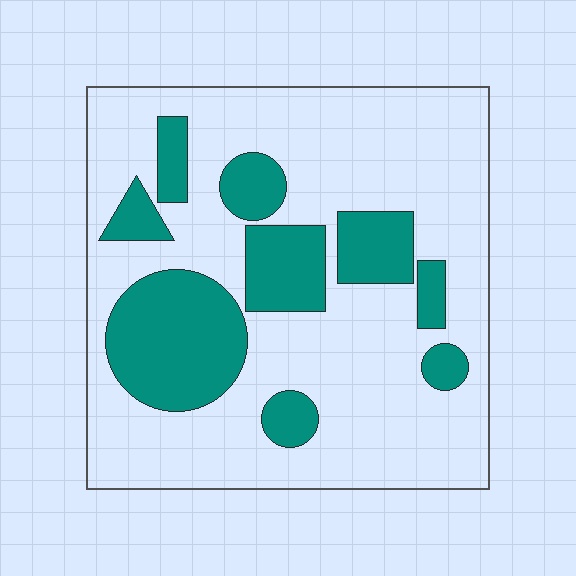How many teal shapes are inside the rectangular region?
9.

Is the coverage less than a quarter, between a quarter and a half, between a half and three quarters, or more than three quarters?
Between a quarter and a half.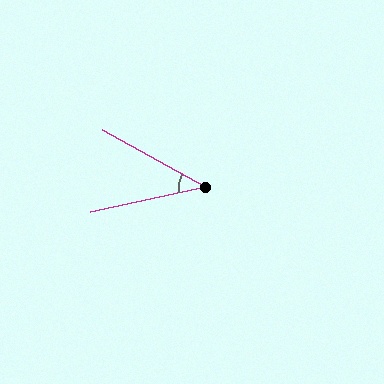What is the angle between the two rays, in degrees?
Approximately 41 degrees.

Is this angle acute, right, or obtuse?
It is acute.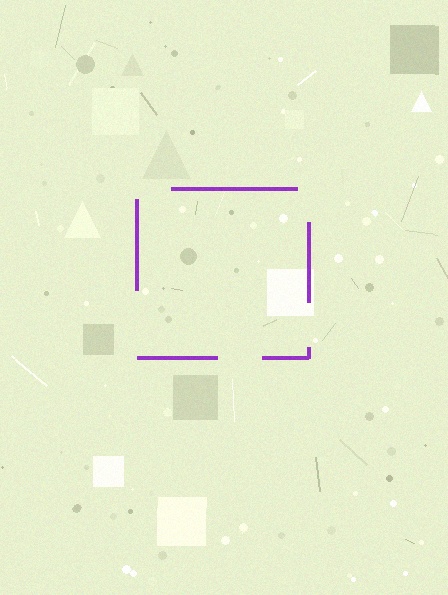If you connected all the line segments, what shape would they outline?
They would outline a square.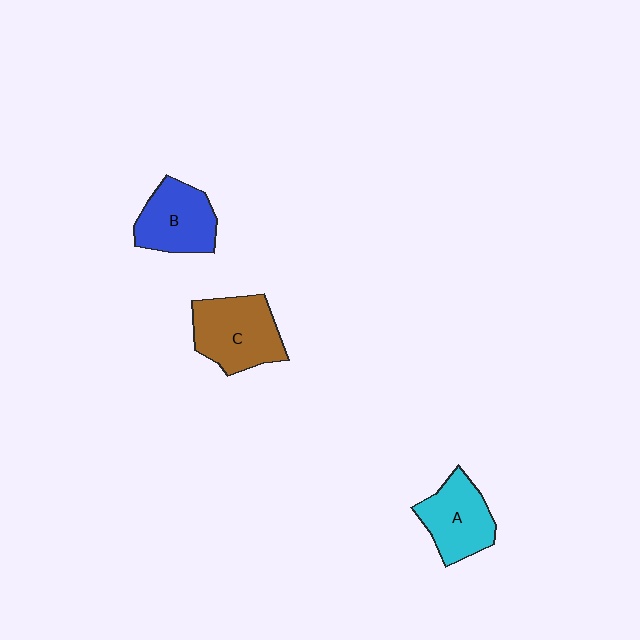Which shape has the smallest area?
Shape A (cyan).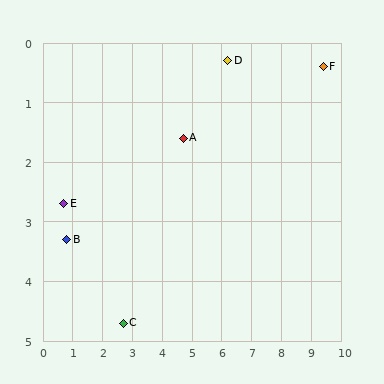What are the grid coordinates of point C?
Point C is at approximately (2.7, 4.7).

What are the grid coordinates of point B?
Point B is at approximately (0.8, 3.3).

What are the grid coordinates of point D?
Point D is at approximately (6.2, 0.3).